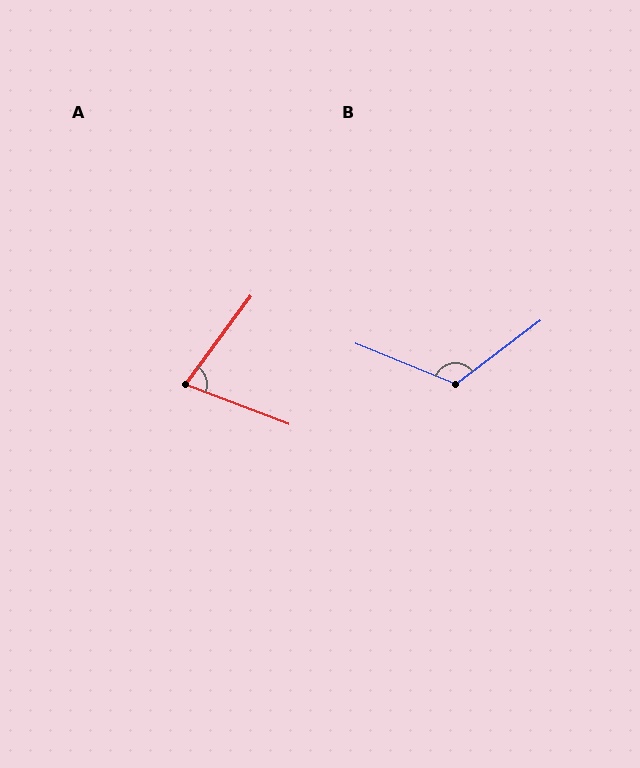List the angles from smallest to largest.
A (75°), B (121°).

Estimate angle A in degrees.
Approximately 75 degrees.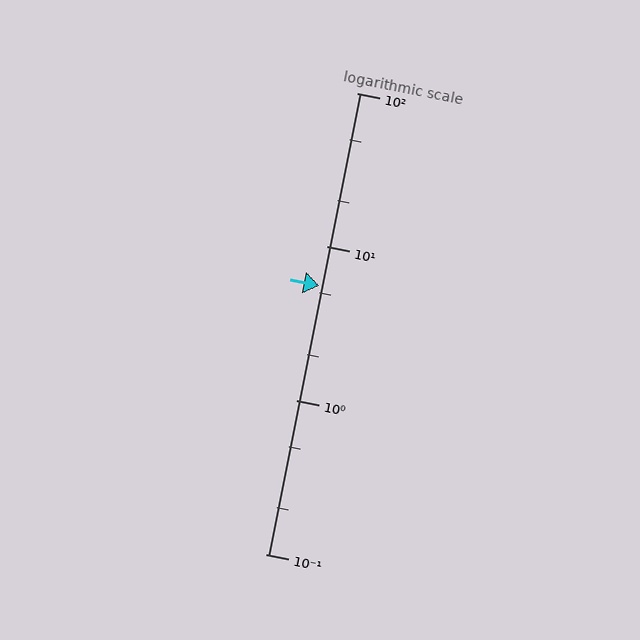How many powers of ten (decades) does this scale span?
The scale spans 3 decades, from 0.1 to 100.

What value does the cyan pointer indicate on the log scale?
The pointer indicates approximately 5.6.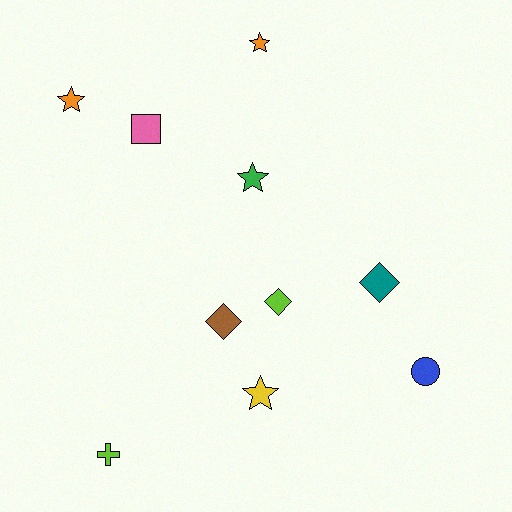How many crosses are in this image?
There is 1 cross.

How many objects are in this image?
There are 10 objects.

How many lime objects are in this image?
There are 2 lime objects.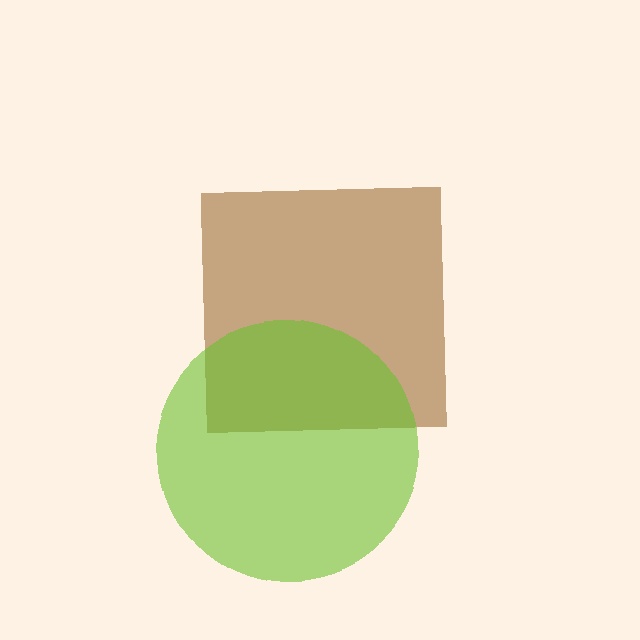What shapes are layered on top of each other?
The layered shapes are: a brown square, a lime circle.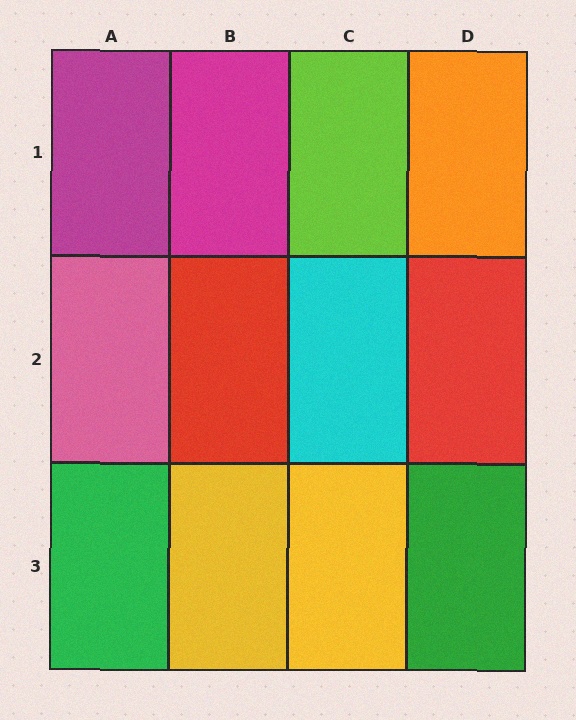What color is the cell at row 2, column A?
Pink.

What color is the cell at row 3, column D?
Green.